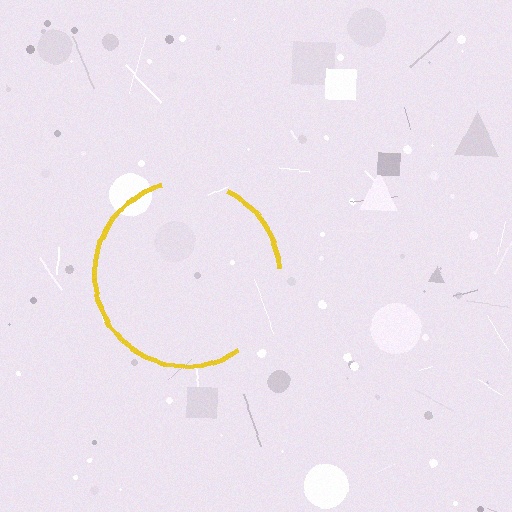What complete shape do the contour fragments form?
The contour fragments form a circle.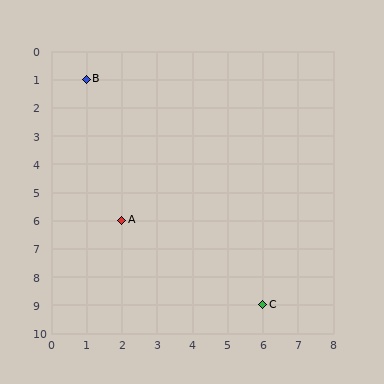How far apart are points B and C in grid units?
Points B and C are 5 columns and 8 rows apart (about 9.4 grid units diagonally).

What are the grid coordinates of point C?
Point C is at grid coordinates (6, 9).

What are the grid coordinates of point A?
Point A is at grid coordinates (2, 6).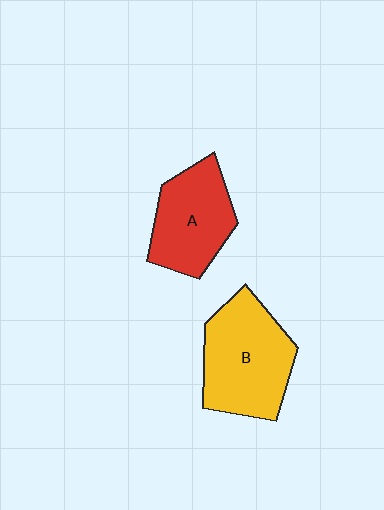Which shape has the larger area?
Shape B (yellow).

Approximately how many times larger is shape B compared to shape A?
Approximately 1.3 times.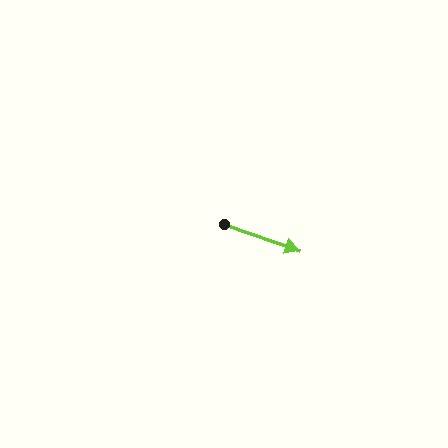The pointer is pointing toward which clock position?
Roughly 4 o'clock.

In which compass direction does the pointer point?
East.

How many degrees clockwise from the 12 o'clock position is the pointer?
Approximately 109 degrees.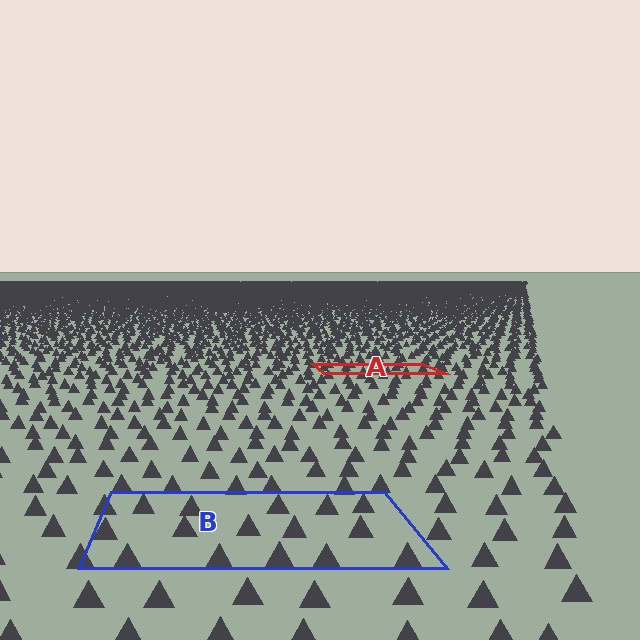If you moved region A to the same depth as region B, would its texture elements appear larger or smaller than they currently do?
They would appear larger. At a closer depth, the same texture elements are projected at a bigger on-screen size.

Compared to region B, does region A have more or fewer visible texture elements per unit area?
Region A has more texture elements per unit area — they are packed more densely because it is farther away.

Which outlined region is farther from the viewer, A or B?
Region A is farther from the viewer — the texture elements inside it appear smaller and more densely packed.